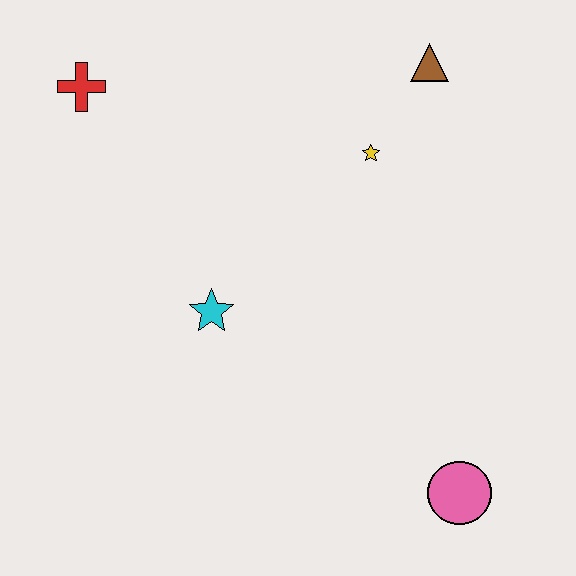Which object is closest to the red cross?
The cyan star is closest to the red cross.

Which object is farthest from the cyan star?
The brown triangle is farthest from the cyan star.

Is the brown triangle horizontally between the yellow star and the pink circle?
Yes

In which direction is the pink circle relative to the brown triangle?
The pink circle is below the brown triangle.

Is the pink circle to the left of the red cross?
No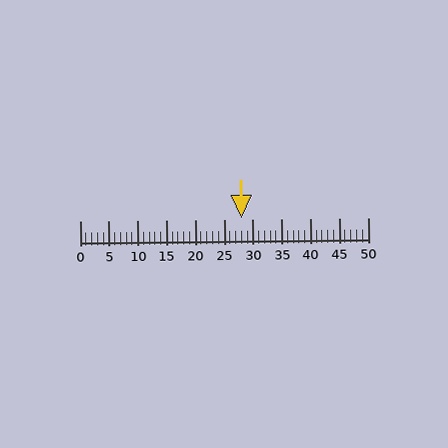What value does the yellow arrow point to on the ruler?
The yellow arrow points to approximately 28.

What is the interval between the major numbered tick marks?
The major tick marks are spaced 5 units apart.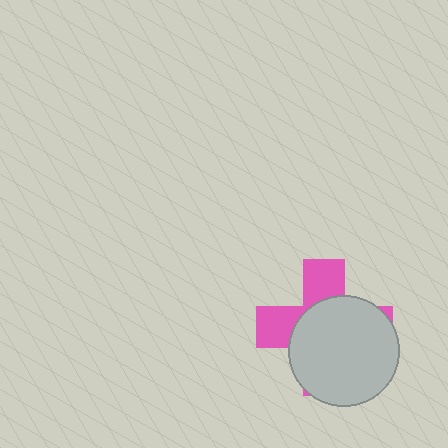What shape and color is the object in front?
The object in front is a light gray circle.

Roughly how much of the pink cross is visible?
A small part of it is visible (roughly 36%).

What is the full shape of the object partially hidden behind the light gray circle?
The partially hidden object is a pink cross.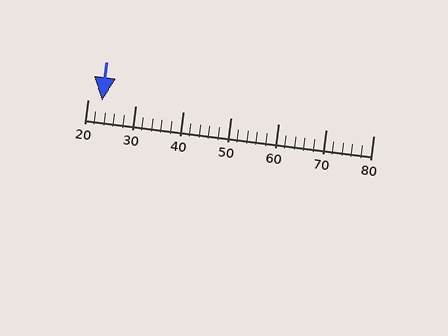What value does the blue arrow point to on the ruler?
The blue arrow points to approximately 23.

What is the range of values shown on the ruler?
The ruler shows values from 20 to 80.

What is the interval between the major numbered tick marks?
The major tick marks are spaced 10 units apart.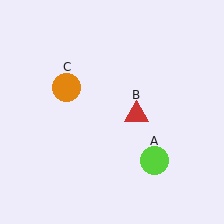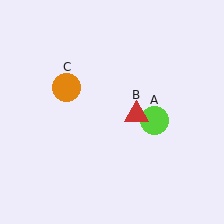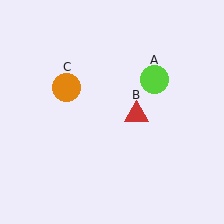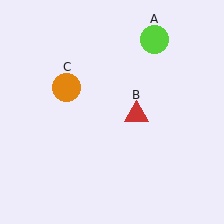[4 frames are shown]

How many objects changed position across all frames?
1 object changed position: lime circle (object A).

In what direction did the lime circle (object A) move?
The lime circle (object A) moved up.